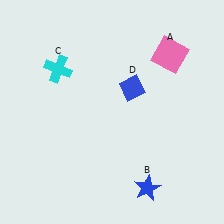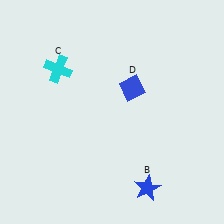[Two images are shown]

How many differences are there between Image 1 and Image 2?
There is 1 difference between the two images.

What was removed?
The pink square (A) was removed in Image 2.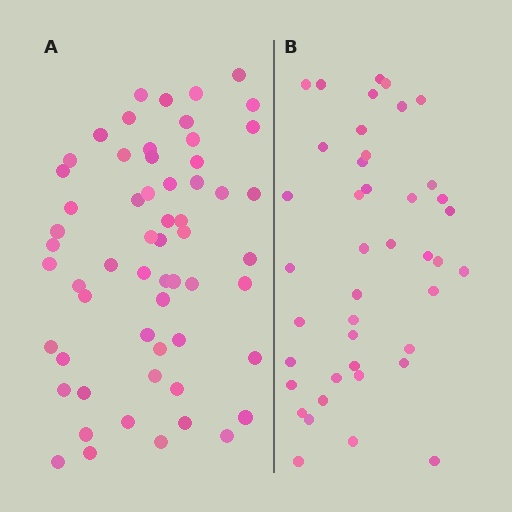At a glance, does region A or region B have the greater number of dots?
Region A (the left region) has more dots.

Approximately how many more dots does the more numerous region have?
Region A has approximately 15 more dots than region B.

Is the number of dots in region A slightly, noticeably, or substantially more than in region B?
Region A has noticeably more, but not dramatically so. The ratio is roughly 1.4 to 1.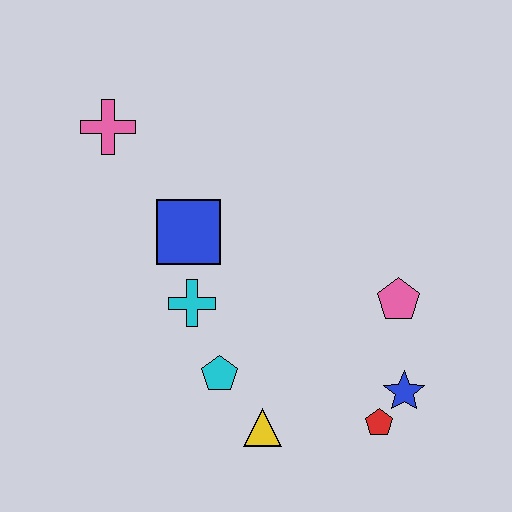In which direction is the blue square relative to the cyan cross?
The blue square is above the cyan cross.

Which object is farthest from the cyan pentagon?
The pink cross is farthest from the cyan pentagon.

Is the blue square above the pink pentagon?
Yes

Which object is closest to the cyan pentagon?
The yellow triangle is closest to the cyan pentagon.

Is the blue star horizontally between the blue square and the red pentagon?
No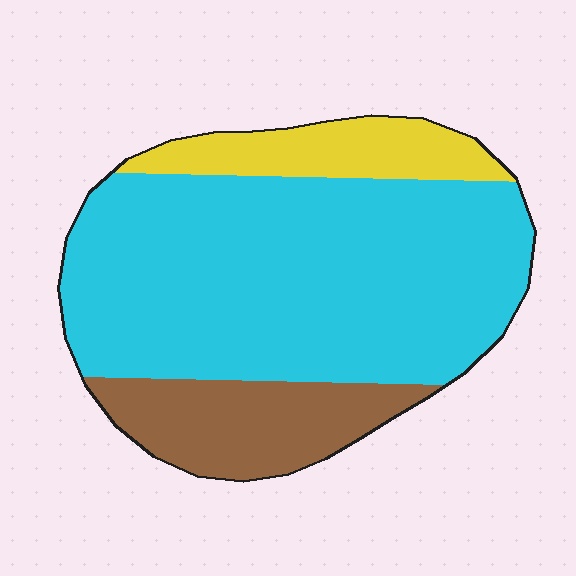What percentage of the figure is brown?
Brown takes up about one sixth (1/6) of the figure.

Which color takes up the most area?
Cyan, at roughly 70%.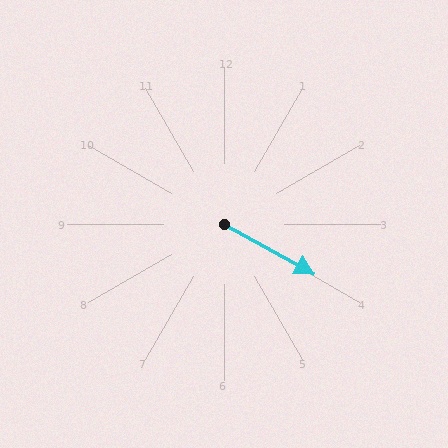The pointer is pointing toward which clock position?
Roughly 4 o'clock.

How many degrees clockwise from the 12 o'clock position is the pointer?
Approximately 119 degrees.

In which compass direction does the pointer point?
Southeast.